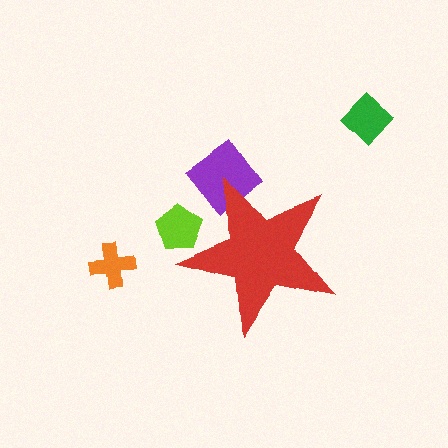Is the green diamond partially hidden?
No, the green diamond is fully visible.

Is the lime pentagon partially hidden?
Yes, the lime pentagon is partially hidden behind the red star.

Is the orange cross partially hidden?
No, the orange cross is fully visible.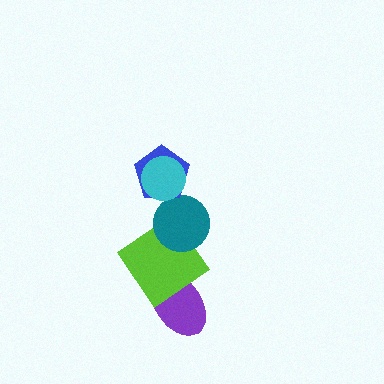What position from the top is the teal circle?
The teal circle is 3rd from the top.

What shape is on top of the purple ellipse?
The lime diamond is on top of the purple ellipse.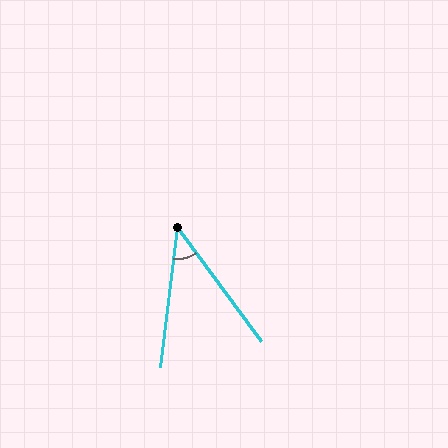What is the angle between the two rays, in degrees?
Approximately 43 degrees.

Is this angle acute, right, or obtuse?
It is acute.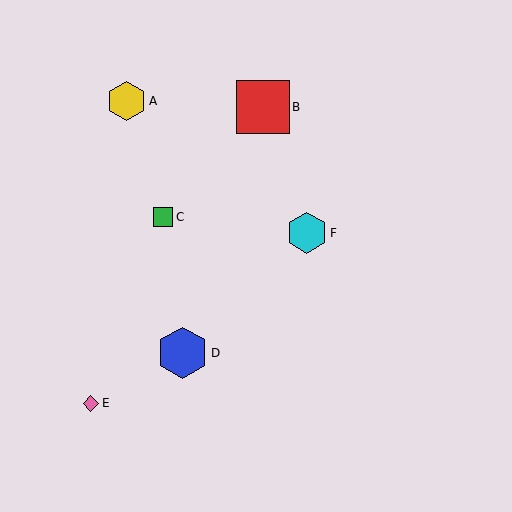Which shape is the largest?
The red square (labeled B) is the largest.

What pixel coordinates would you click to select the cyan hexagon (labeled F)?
Click at (307, 233) to select the cyan hexagon F.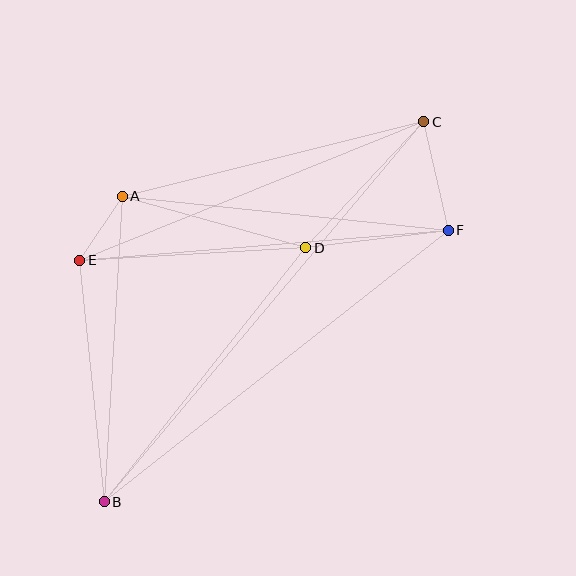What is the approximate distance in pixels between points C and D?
The distance between C and D is approximately 173 pixels.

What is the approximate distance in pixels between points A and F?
The distance between A and F is approximately 328 pixels.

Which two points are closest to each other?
Points A and E are closest to each other.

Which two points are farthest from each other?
Points B and C are farthest from each other.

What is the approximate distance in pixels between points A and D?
The distance between A and D is approximately 190 pixels.